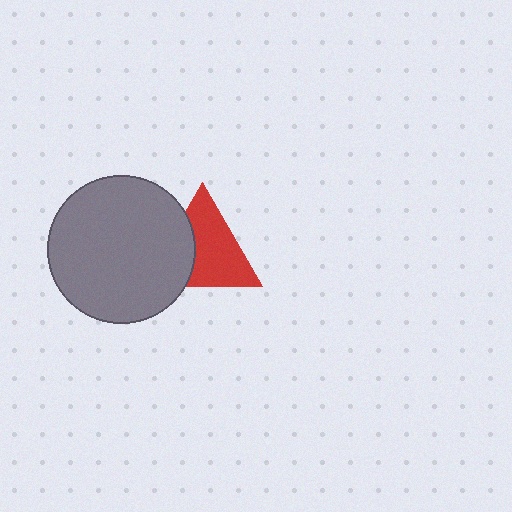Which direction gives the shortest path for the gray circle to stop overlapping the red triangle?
Moving left gives the shortest separation.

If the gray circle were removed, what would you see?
You would see the complete red triangle.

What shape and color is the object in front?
The object in front is a gray circle.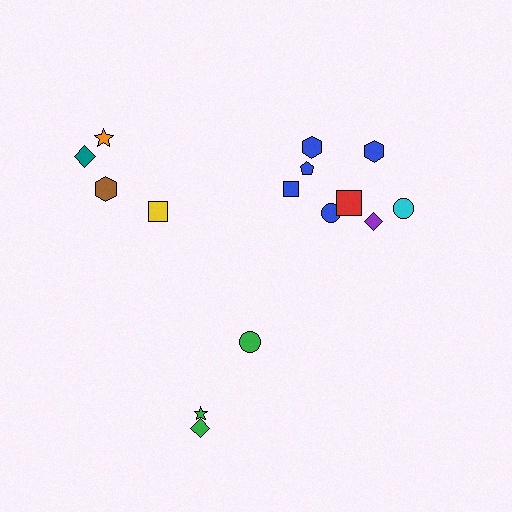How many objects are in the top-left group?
There are 4 objects.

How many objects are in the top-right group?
There are 8 objects.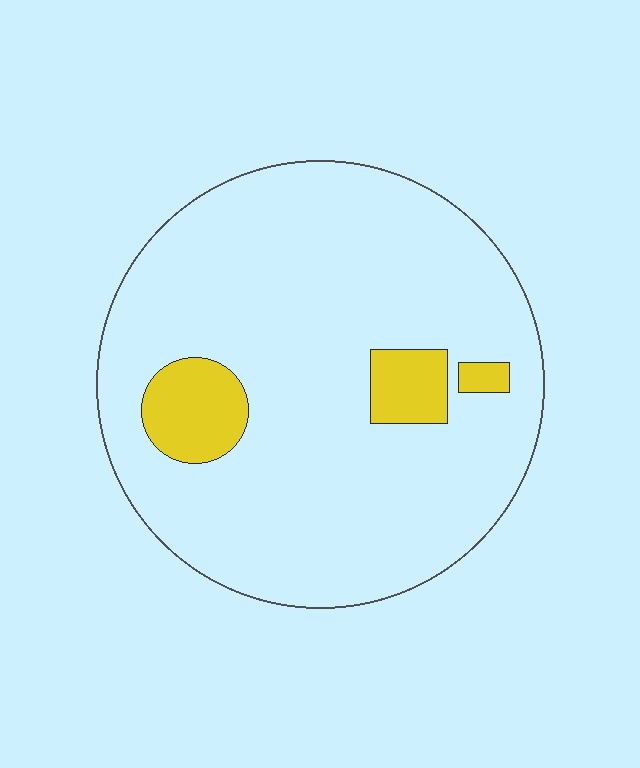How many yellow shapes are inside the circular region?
3.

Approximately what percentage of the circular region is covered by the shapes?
Approximately 10%.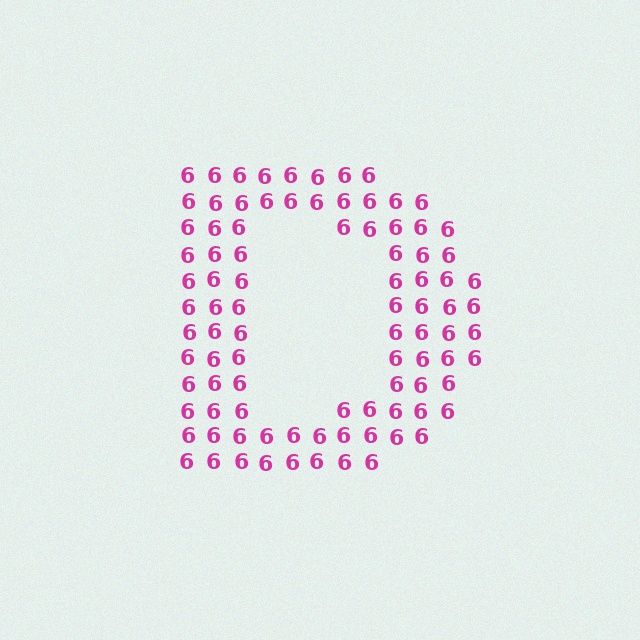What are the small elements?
The small elements are digit 6's.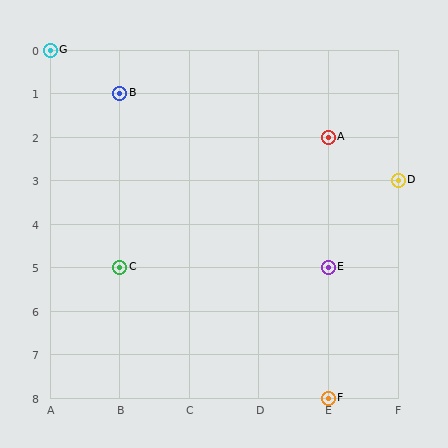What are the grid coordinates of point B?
Point B is at grid coordinates (B, 1).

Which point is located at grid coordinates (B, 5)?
Point C is at (B, 5).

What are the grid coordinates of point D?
Point D is at grid coordinates (F, 3).